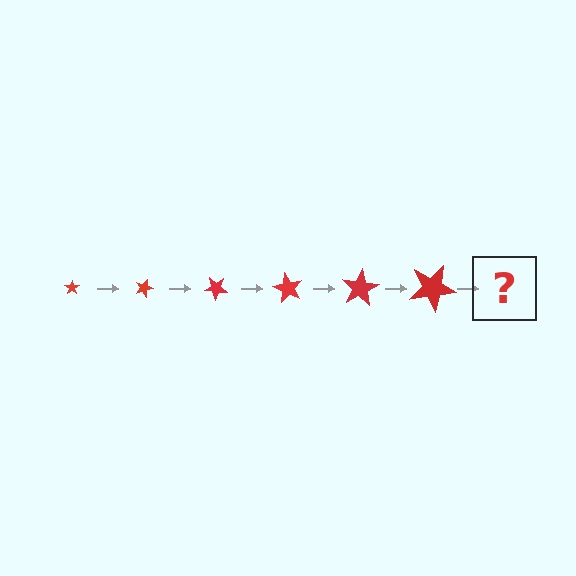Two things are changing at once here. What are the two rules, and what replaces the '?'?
The two rules are that the star grows larger each step and it rotates 20 degrees each step. The '?' should be a star, larger than the previous one and rotated 120 degrees from the start.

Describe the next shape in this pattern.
It should be a star, larger than the previous one and rotated 120 degrees from the start.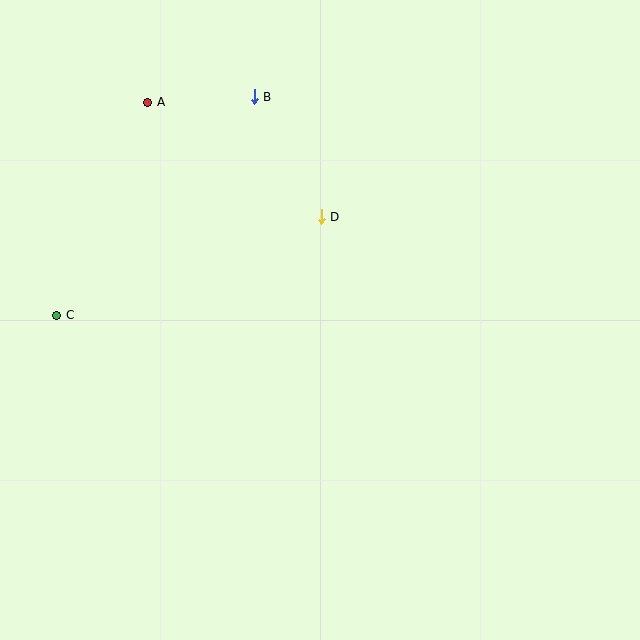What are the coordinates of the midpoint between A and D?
The midpoint between A and D is at (235, 159).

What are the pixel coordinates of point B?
Point B is at (254, 97).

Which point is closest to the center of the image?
Point D at (321, 217) is closest to the center.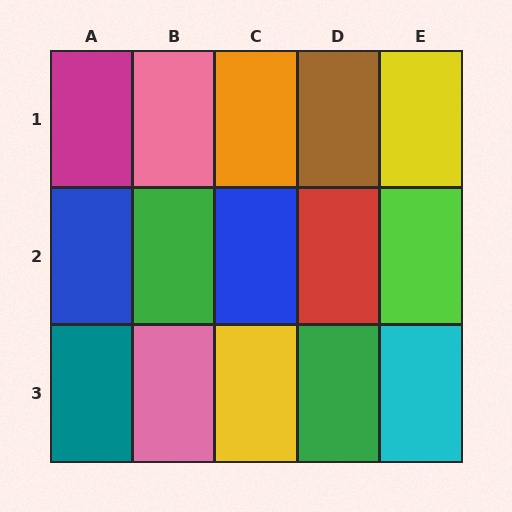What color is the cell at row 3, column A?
Teal.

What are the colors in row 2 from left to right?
Blue, green, blue, red, lime.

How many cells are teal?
1 cell is teal.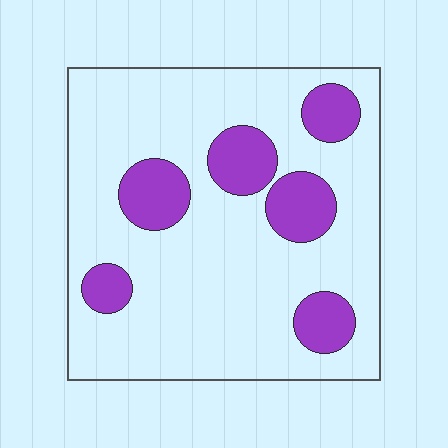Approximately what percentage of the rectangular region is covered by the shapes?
Approximately 20%.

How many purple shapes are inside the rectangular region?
6.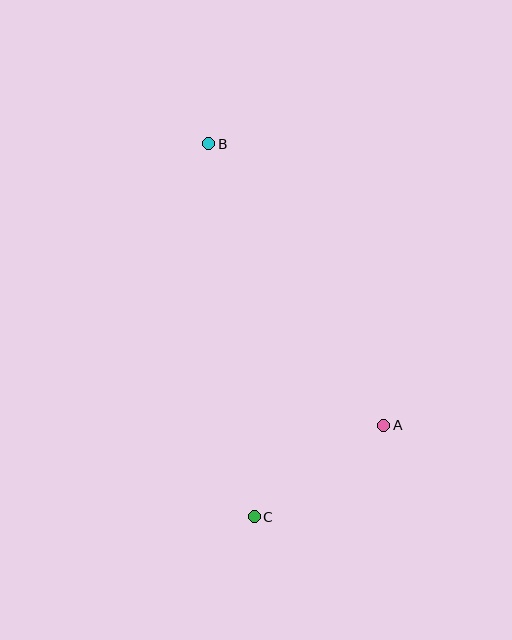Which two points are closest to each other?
Points A and C are closest to each other.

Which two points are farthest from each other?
Points B and C are farthest from each other.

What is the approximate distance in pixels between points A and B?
The distance between A and B is approximately 331 pixels.